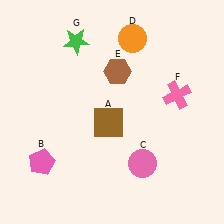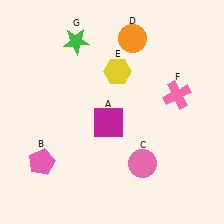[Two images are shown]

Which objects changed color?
A changed from brown to magenta. E changed from brown to yellow.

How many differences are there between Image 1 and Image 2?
There are 2 differences between the two images.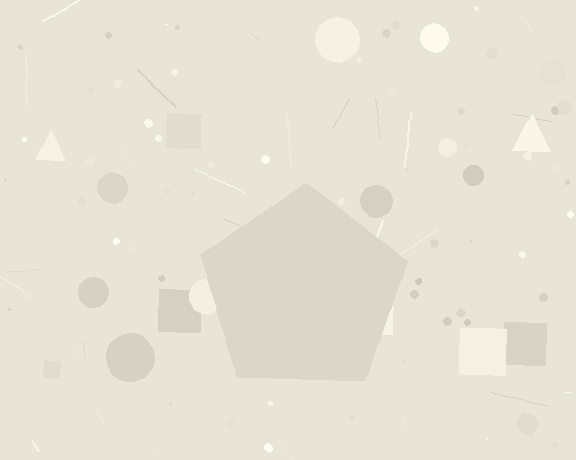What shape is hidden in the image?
A pentagon is hidden in the image.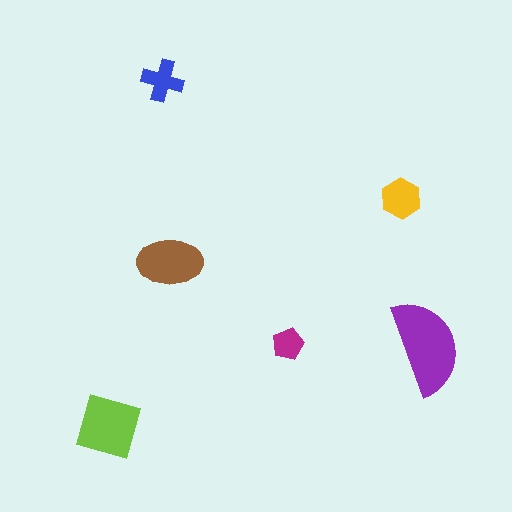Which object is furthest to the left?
The lime square is leftmost.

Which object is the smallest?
The magenta pentagon.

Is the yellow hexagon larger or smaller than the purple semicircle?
Smaller.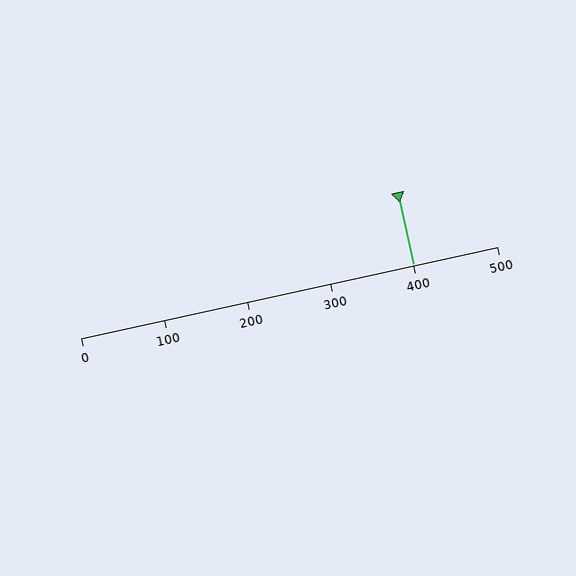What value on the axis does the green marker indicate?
The marker indicates approximately 400.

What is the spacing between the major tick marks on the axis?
The major ticks are spaced 100 apart.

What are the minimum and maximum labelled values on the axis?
The axis runs from 0 to 500.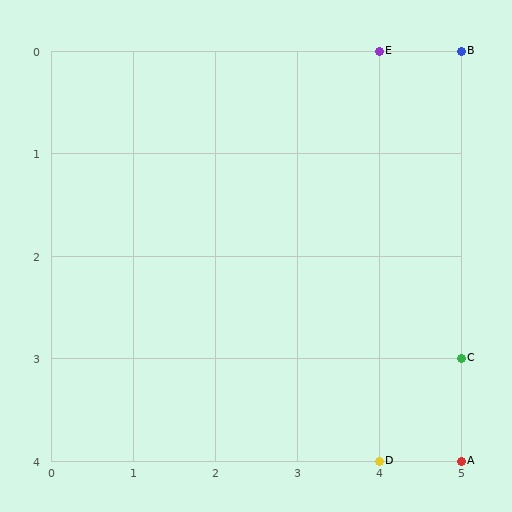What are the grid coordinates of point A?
Point A is at grid coordinates (5, 4).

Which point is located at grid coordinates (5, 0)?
Point B is at (5, 0).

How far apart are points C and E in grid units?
Points C and E are 1 column and 3 rows apart (about 3.2 grid units diagonally).